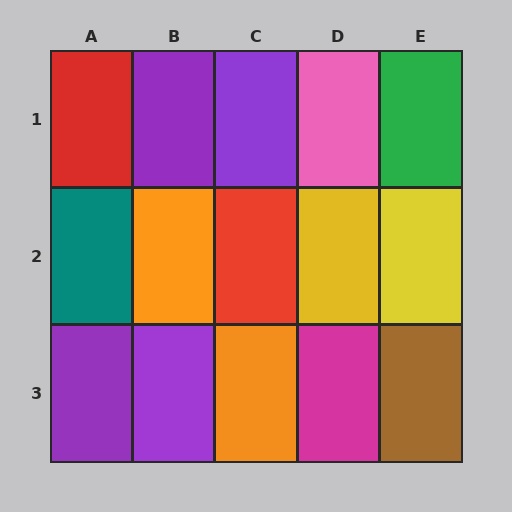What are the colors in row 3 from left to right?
Purple, purple, orange, magenta, brown.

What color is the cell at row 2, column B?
Orange.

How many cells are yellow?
2 cells are yellow.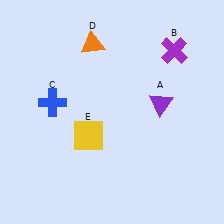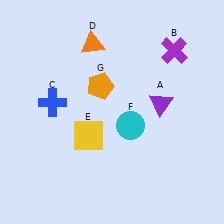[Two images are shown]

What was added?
A cyan circle (F), an orange pentagon (G) were added in Image 2.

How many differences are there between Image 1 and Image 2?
There are 2 differences between the two images.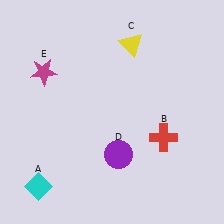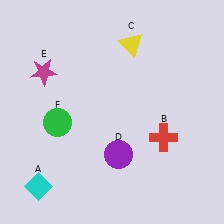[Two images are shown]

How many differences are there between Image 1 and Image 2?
There is 1 difference between the two images.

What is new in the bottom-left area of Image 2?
A green circle (F) was added in the bottom-left area of Image 2.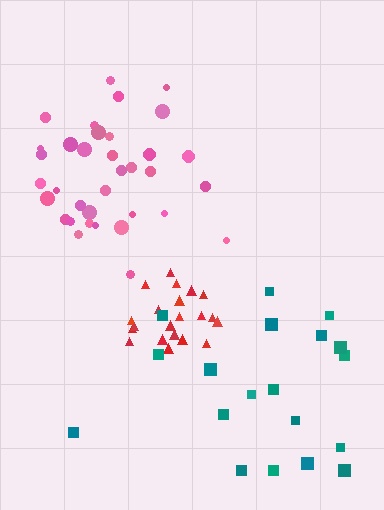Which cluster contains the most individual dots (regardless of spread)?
Pink (35).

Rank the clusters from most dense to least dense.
red, pink, teal.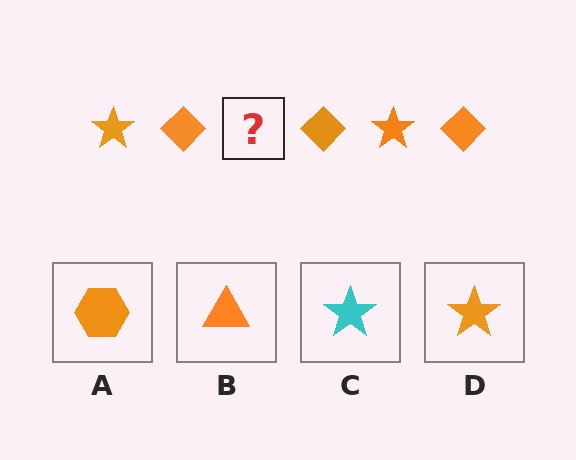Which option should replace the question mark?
Option D.